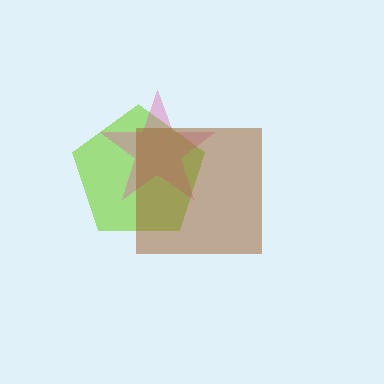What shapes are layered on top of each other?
The layered shapes are: a lime pentagon, a pink star, a brown square.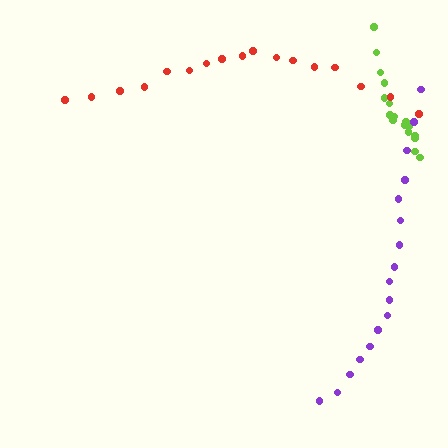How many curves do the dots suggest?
There are 3 distinct paths.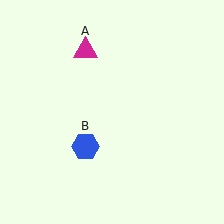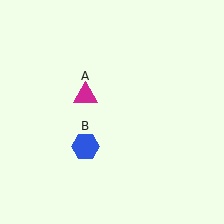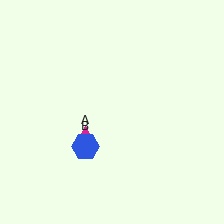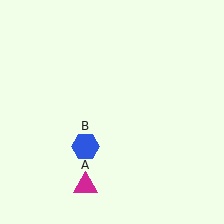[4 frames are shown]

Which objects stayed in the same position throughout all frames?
Blue hexagon (object B) remained stationary.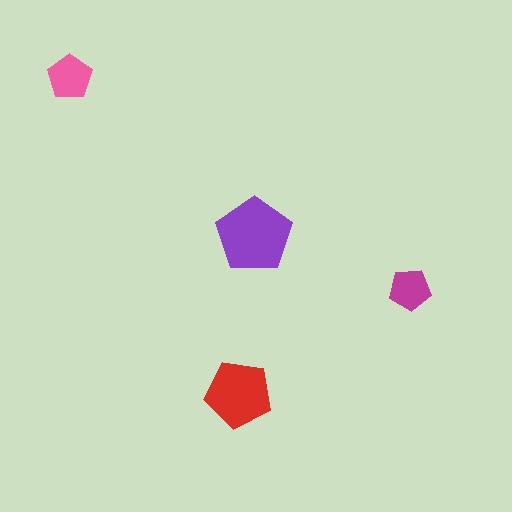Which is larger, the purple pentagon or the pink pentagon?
The purple one.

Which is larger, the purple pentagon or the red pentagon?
The purple one.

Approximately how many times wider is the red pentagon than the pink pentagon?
About 1.5 times wider.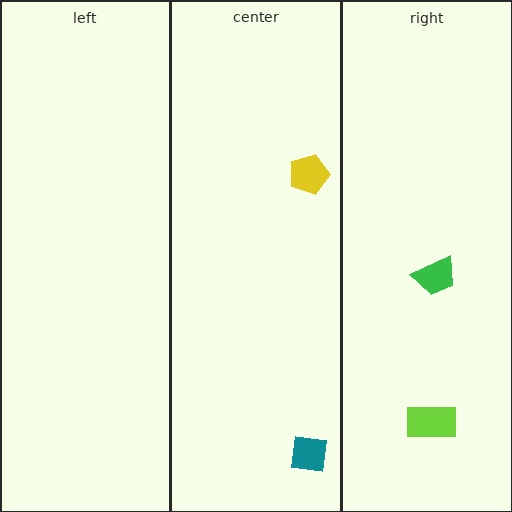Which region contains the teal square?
The center region.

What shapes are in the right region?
The lime rectangle, the green trapezoid.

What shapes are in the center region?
The teal square, the yellow pentagon.